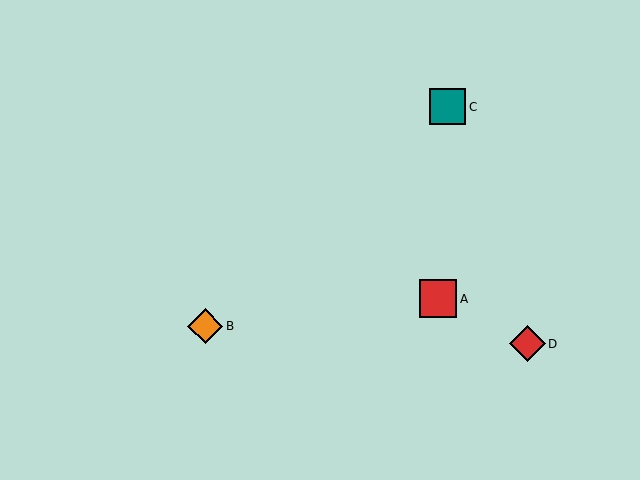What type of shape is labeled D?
Shape D is a red diamond.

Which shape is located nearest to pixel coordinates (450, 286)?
The red square (labeled A) at (438, 299) is nearest to that location.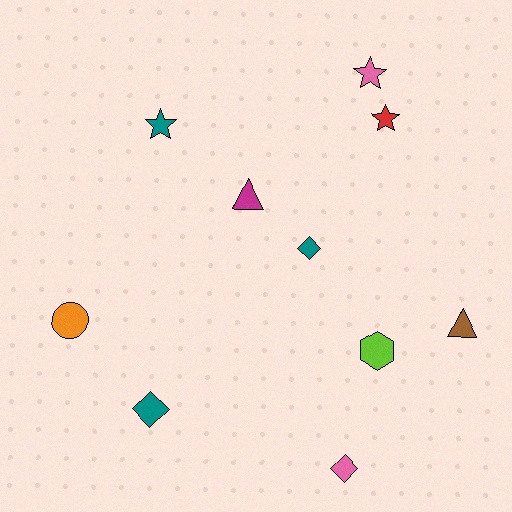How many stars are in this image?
There are 3 stars.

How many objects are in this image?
There are 10 objects.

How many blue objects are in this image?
There are no blue objects.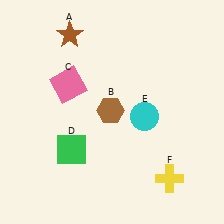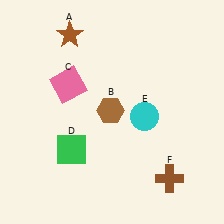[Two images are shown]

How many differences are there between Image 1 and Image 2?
There is 1 difference between the two images.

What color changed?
The cross (F) changed from yellow in Image 1 to brown in Image 2.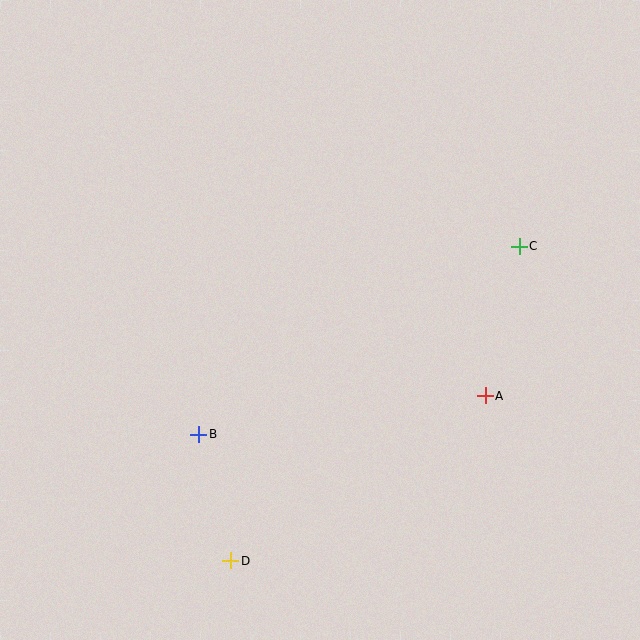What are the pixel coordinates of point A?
Point A is at (485, 396).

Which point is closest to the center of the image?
Point B at (199, 434) is closest to the center.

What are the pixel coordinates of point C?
Point C is at (519, 246).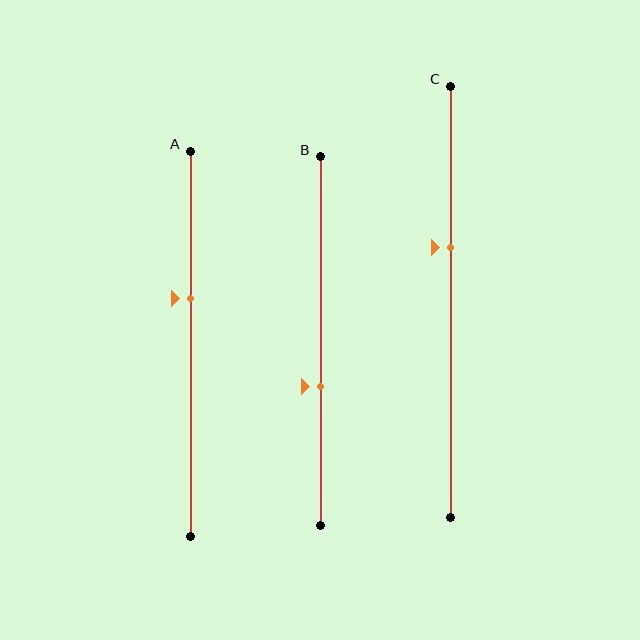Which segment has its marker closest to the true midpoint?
Segment A has its marker closest to the true midpoint.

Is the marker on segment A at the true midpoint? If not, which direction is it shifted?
No, the marker on segment A is shifted upward by about 12% of the segment length.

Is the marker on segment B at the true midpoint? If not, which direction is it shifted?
No, the marker on segment B is shifted downward by about 12% of the segment length.